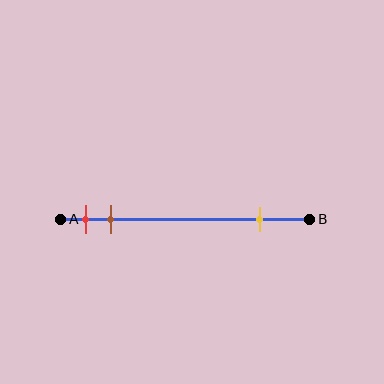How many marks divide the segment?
There are 3 marks dividing the segment.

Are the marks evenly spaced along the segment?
No, the marks are not evenly spaced.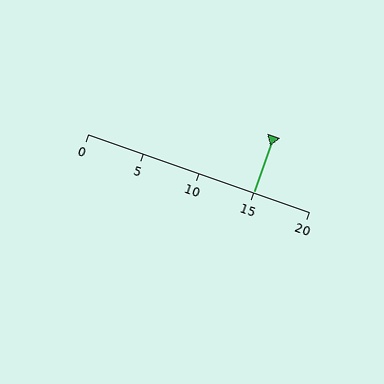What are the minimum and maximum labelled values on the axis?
The axis runs from 0 to 20.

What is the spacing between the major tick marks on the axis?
The major ticks are spaced 5 apart.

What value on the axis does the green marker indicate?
The marker indicates approximately 15.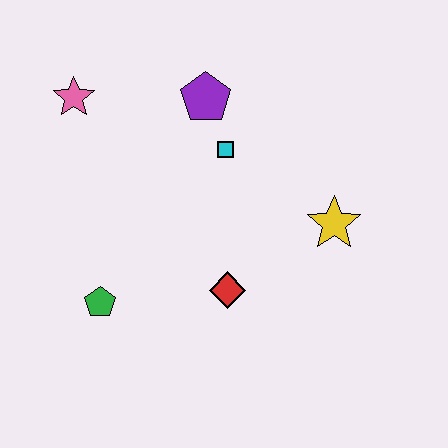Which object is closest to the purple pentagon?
The cyan square is closest to the purple pentagon.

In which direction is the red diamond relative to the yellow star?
The red diamond is to the left of the yellow star.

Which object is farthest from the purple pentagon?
The green pentagon is farthest from the purple pentagon.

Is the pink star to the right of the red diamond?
No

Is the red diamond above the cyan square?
No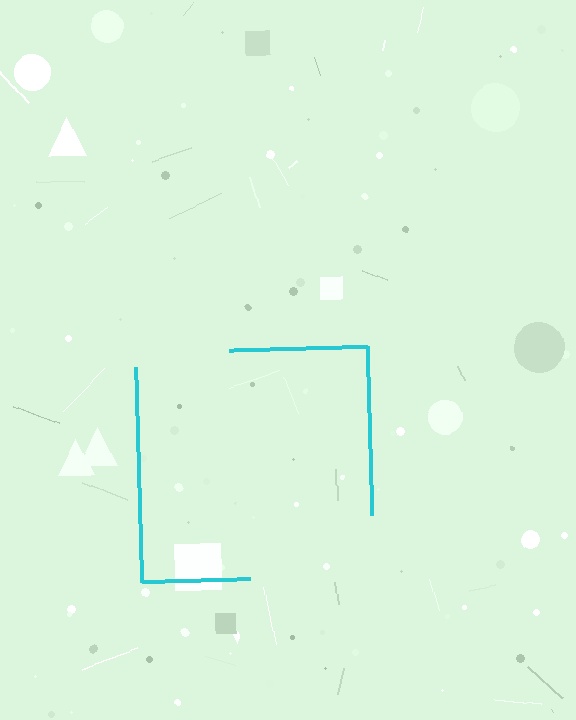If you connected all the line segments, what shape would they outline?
They would outline a square.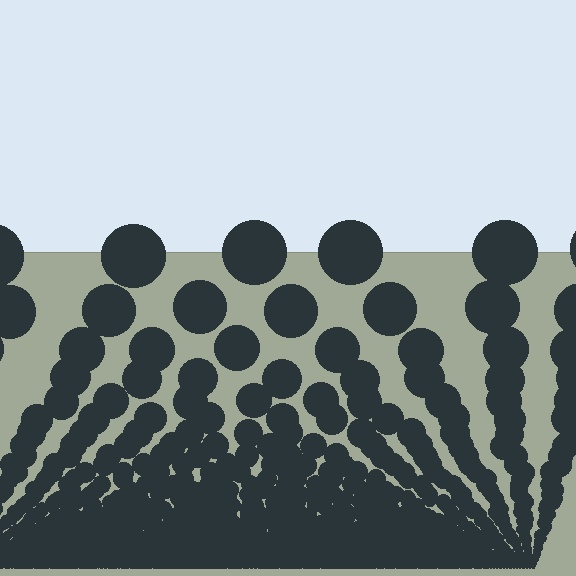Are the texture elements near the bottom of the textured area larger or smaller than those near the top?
Smaller. The gradient is inverted — elements near the bottom are smaller and denser.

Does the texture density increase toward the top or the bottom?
Density increases toward the bottom.